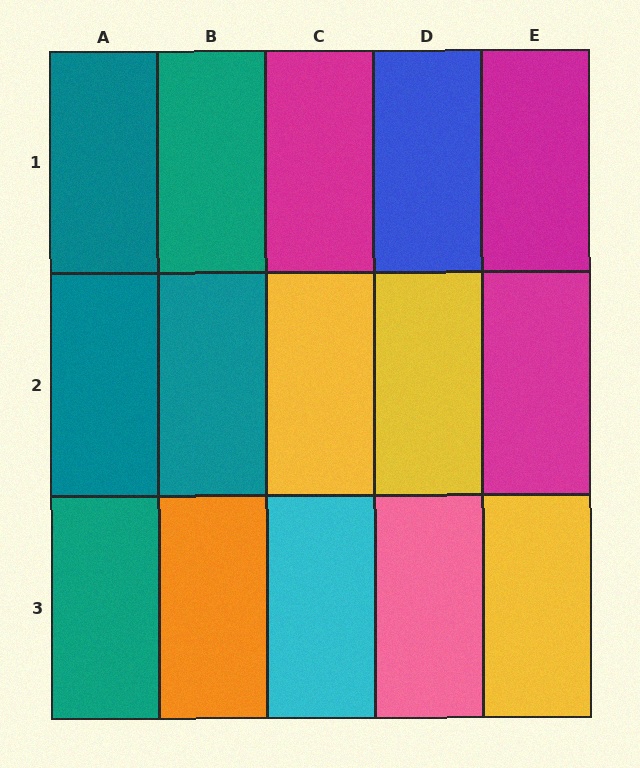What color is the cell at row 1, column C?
Magenta.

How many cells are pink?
1 cell is pink.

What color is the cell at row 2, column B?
Teal.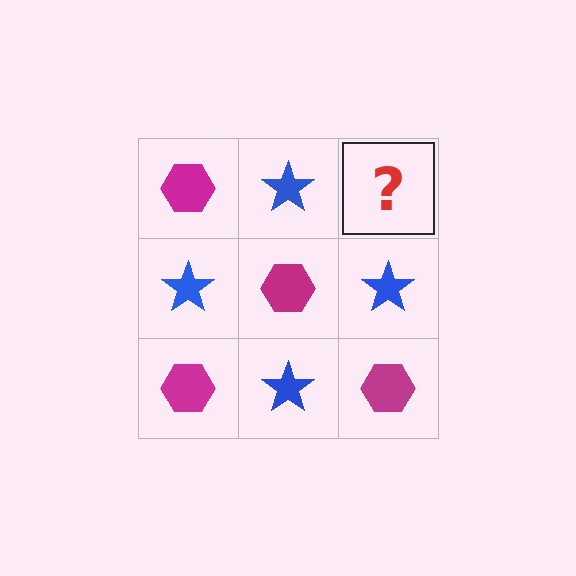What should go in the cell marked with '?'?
The missing cell should contain a magenta hexagon.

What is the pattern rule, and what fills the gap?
The rule is that it alternates magenta hexagon and blue star in a checkerboard pattern. The gap should be filled with a magenta hexagon.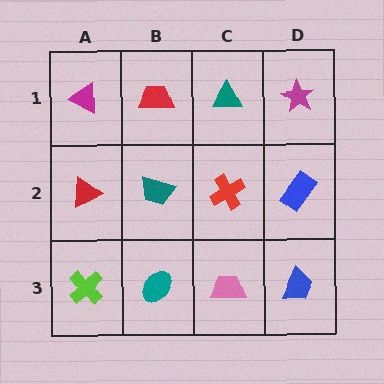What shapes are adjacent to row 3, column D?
A blue rectangle (row 2, column D), a pink trapezoid (row 3, column C).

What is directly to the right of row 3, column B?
A pink trapezoid.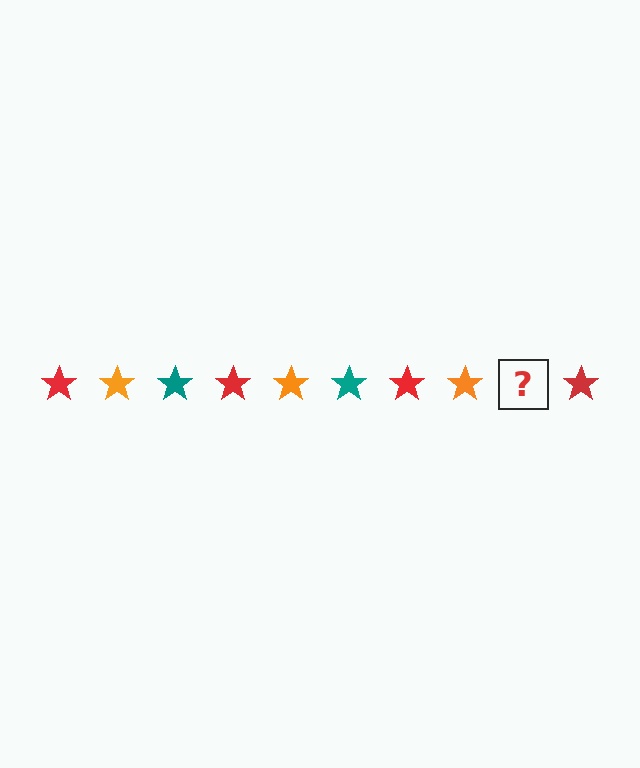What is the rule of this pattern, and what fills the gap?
The rule is that the pattern cycles through red, orange, teal stars. The gap should be filled with a teal star.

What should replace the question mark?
The question mark should be replaced with a teal star.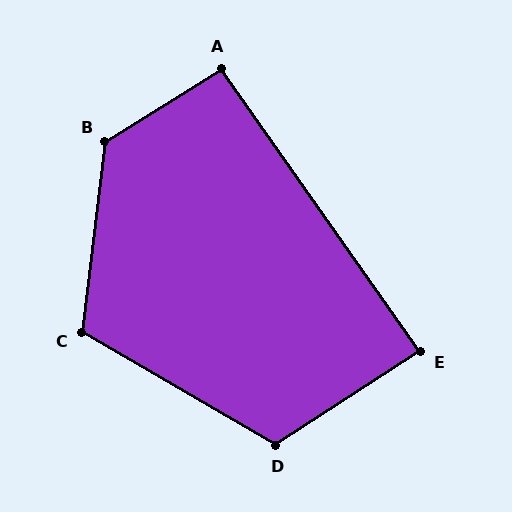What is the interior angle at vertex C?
Approximately 114 degrees (obtuse).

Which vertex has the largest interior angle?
B, at approximately 128 degrees.